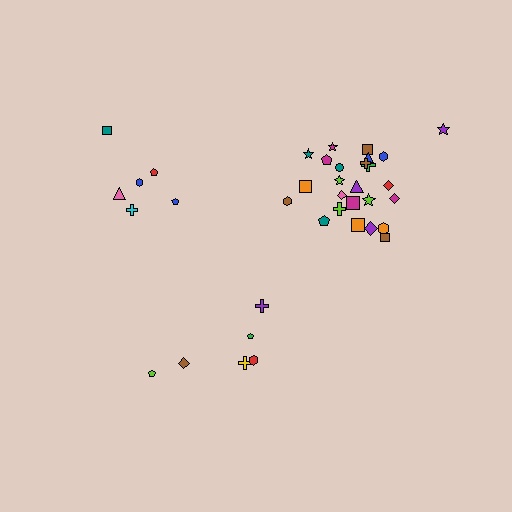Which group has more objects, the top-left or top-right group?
The top-right group.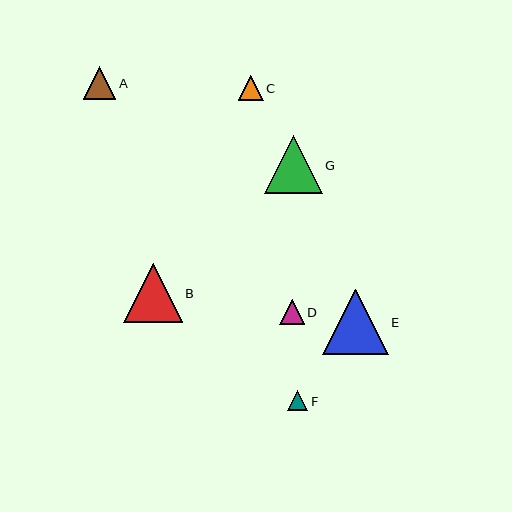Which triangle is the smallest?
Triangle F is the smallest with a size of approximately 20 pixels.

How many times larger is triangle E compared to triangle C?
Triangle E is approximately 2.6 times the size of triangle C.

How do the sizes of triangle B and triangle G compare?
Triangle B and triangle G are approximately the same size.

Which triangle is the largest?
Triangle E is the largest with a size of approximately 65 pixels.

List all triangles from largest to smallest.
From largest to smallest: E, B, G, A, C, D, F.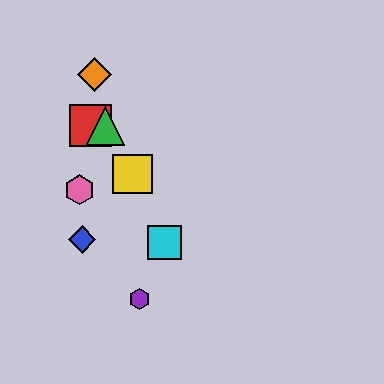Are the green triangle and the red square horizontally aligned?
Yes, both are at y≈126.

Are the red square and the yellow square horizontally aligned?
No, the red square is at y≈126 and the yellow square is at y≈174.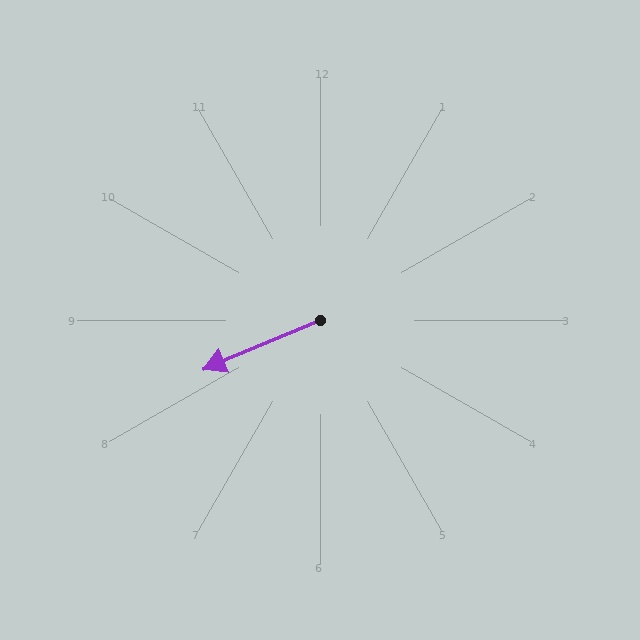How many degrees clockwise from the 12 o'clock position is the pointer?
Approximately 247 degrees.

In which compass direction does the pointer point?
Southwest.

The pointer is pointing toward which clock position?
Roughly 8 o'clock.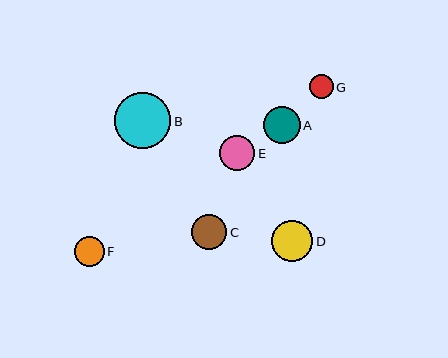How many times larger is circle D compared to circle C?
Circle D is approximately 1.2 times the size of circle C.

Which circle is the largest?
Circle B is the largest with a size of approximately 57 pixels.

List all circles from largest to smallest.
From largest to smallest: B, D, A, E, C, F, G.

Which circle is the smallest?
Circle G is the smallest with a size of approximately 24 pixels.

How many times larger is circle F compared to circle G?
Circle F is approximately 1.2 times the size of circle G.